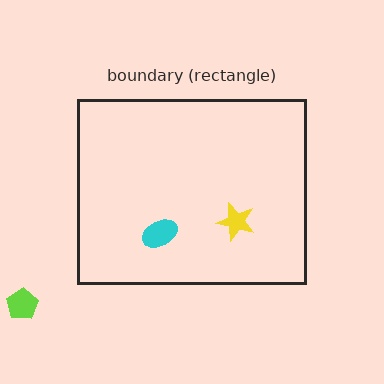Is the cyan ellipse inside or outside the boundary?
Inside.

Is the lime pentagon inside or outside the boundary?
Outside.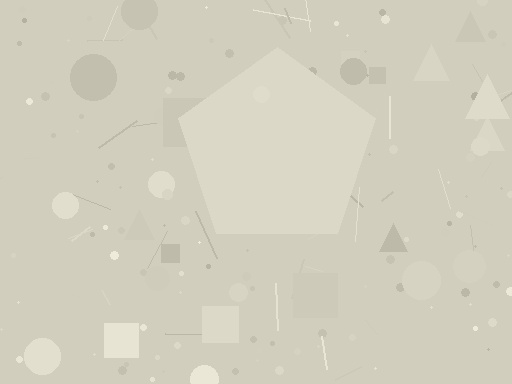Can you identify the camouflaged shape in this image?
The camouflaged shape is a pentagon.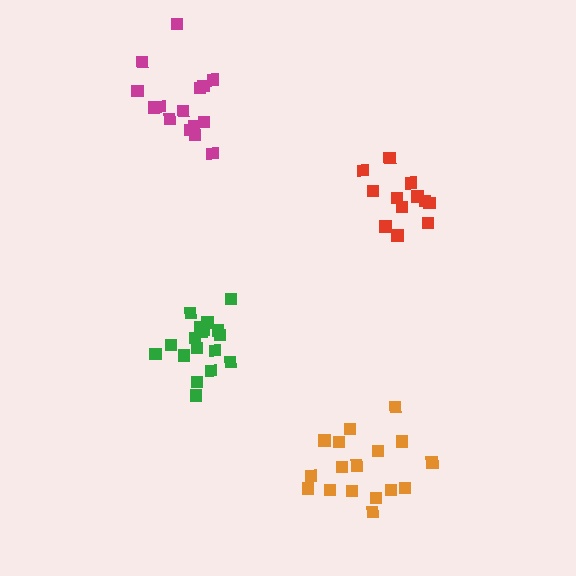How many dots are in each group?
Group 1: 18 dots, Group 2: 12 dots, Group 3: 17 dots, Group 4: 15 dots (62 total).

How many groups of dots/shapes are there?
There are 4 groups.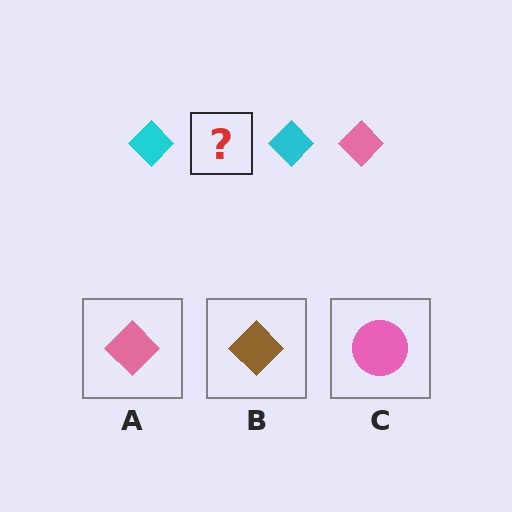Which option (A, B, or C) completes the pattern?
A.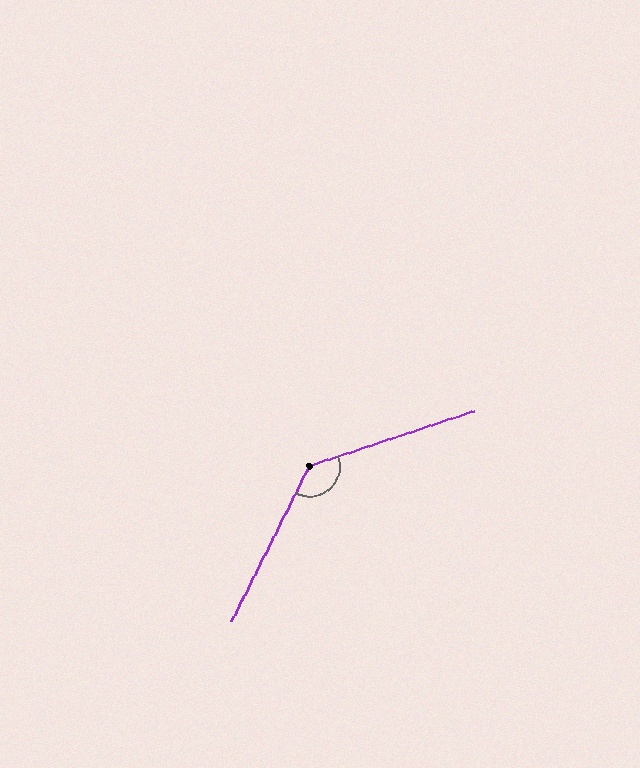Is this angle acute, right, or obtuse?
It is obtuse.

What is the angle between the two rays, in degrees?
Approximately 135 degrees.